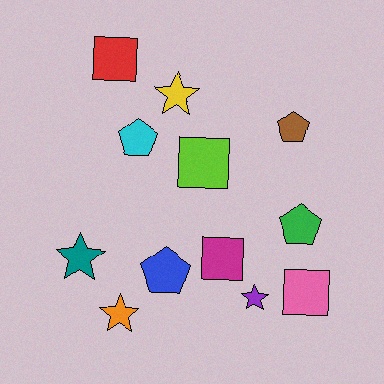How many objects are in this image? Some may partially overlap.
There are 12 objects.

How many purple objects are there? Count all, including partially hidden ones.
There is 1 purple object.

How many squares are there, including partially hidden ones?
There are 4 squares.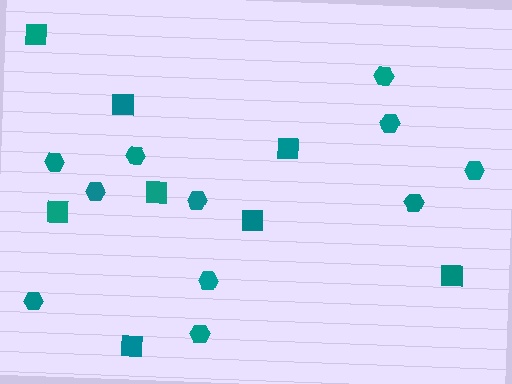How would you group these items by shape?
There are 2 groups: one group of squares (8) and one group of hexagons (11).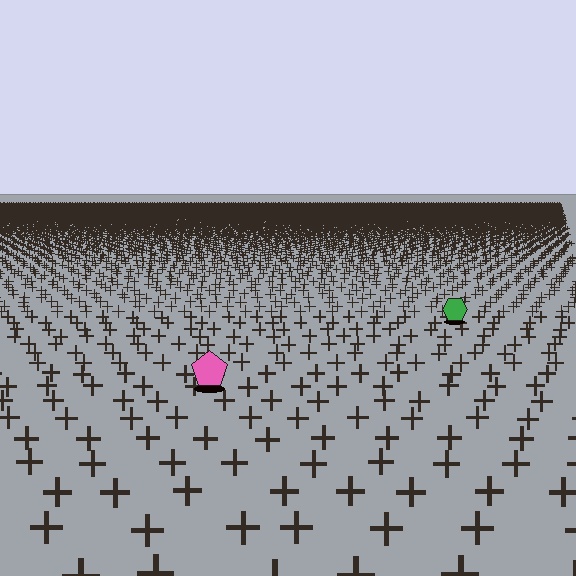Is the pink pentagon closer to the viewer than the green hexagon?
Yes. The pink pentagon is closer — you can tell from the texture gradient: the ground texture is coarser near it.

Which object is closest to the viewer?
The pink pentagon is closest. The texture marks near it are larger and more spread out.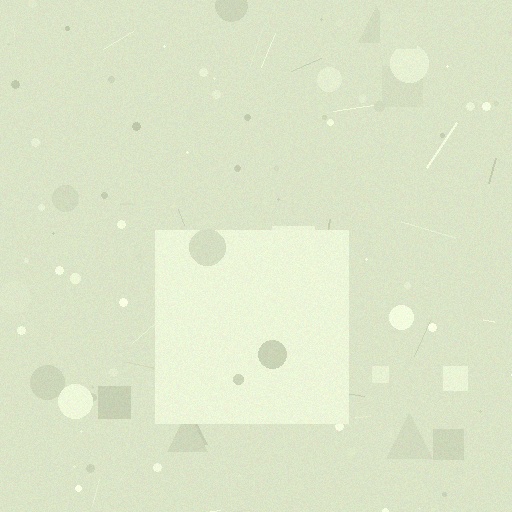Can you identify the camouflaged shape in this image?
The camouflaged shape is a square.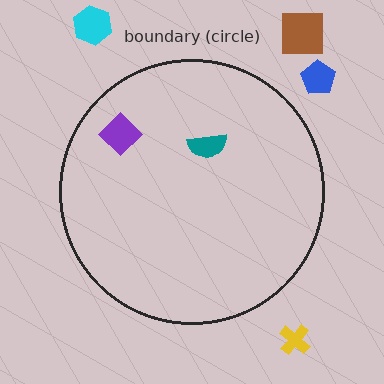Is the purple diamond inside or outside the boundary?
Inside.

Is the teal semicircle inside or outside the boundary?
Inside.